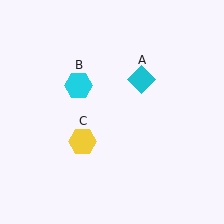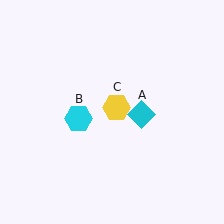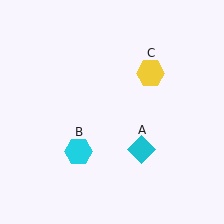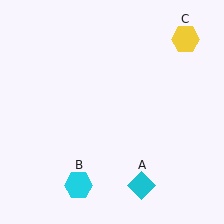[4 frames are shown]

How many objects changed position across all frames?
3 objects changed position: cyan diamond (object A), cyan hexagon (object B), yellow hexagon (object C).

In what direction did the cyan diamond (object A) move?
The cyan diamond (object A) moved down.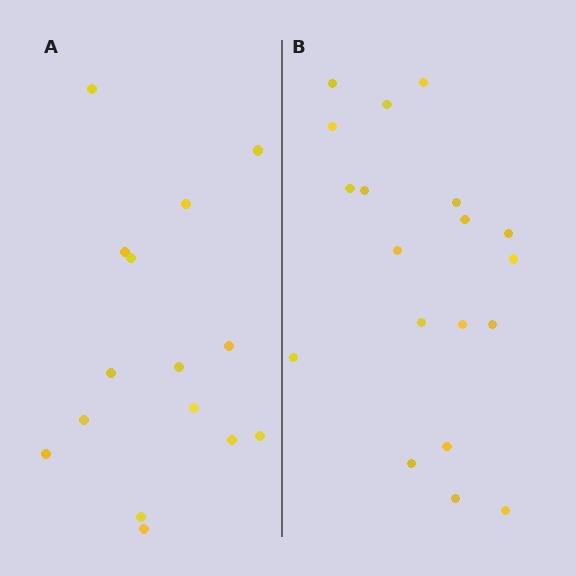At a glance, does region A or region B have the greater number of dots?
Region B (the right region) has more dots.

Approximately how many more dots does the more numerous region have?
Region B has about 4 more dots than region A.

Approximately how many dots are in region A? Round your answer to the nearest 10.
About 20 dots. (The exact count is 15, which rounds to 20.)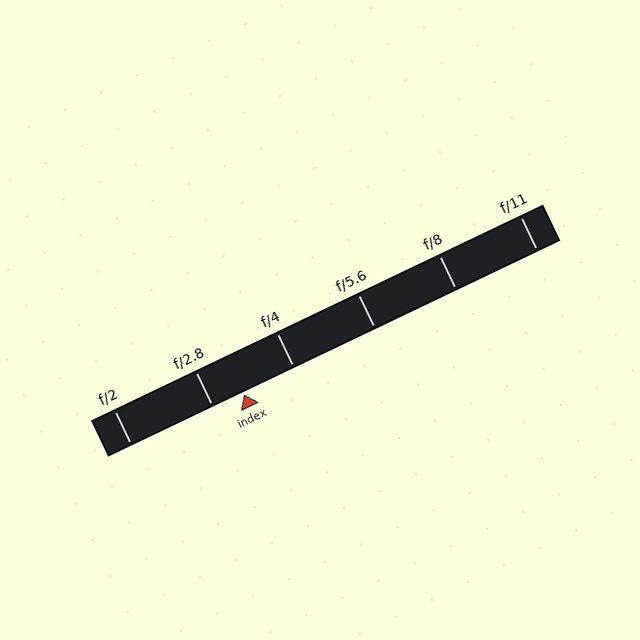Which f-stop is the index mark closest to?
The index mark is closest to f/2.8.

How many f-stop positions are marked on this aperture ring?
There are 6 f-stop positions marked.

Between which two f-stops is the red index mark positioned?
The index mark is between f/2.8 and f/4.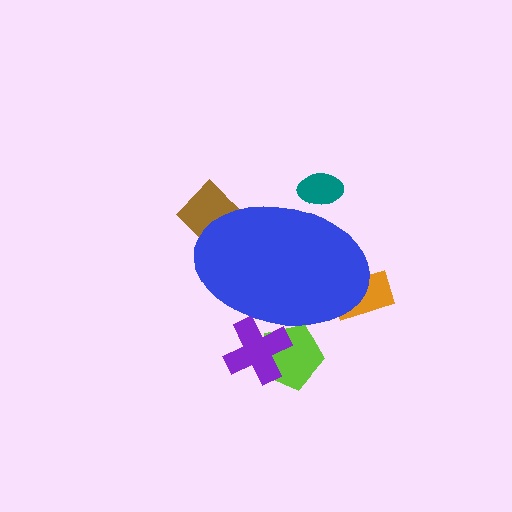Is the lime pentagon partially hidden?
Yes, the lime pentagon is partially hidden behind the blue ellipse.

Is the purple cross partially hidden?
Yes, the purple cross is partially hidden behind the blue ellipse.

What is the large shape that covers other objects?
A blue ellipse.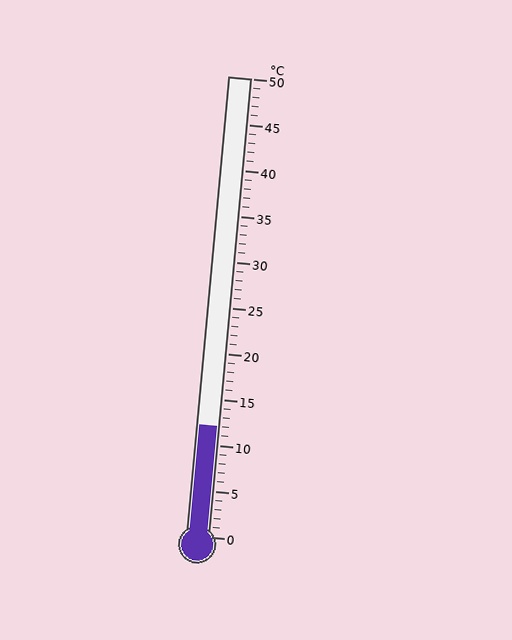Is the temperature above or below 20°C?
The temperature is below 20°C.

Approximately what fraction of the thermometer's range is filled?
The thermometer is filled to approximately 25% of its range.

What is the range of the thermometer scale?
The thermometer scale ranges from 0°C to 50°C.